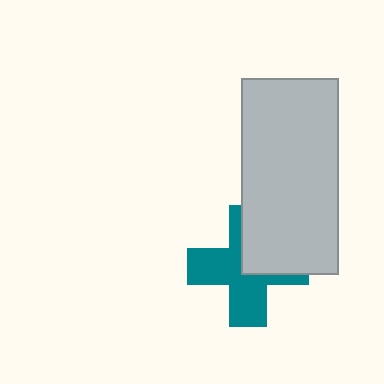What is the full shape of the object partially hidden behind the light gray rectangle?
The partially hidden object is a teal cross.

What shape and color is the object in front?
The object in front is a light gray rectangle.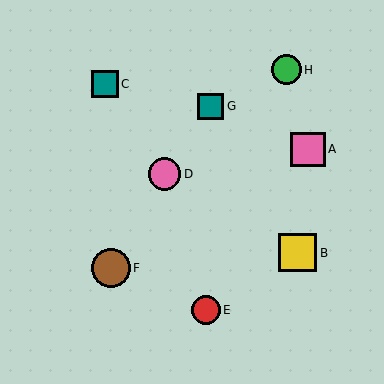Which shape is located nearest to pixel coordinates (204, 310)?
The red circle (labeled E) at (206, 310) is nearest to that location.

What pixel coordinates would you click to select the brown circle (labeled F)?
Click at (111, 268) to select the brown circle F.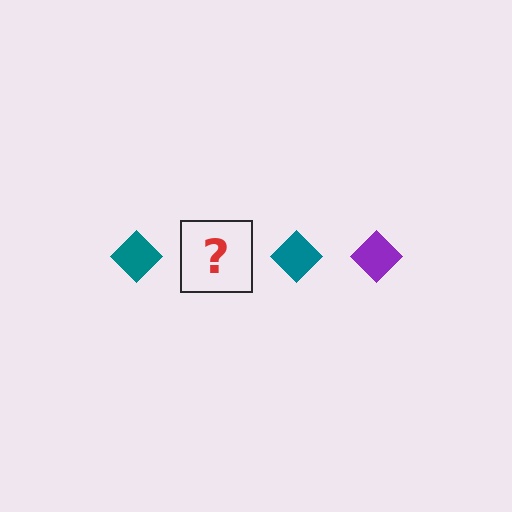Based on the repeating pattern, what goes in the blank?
The blank should be a purple diamond.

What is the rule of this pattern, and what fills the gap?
The rule is that the pattern cycles through teal, purple diamonds. The gap should be filled with a purple diamond.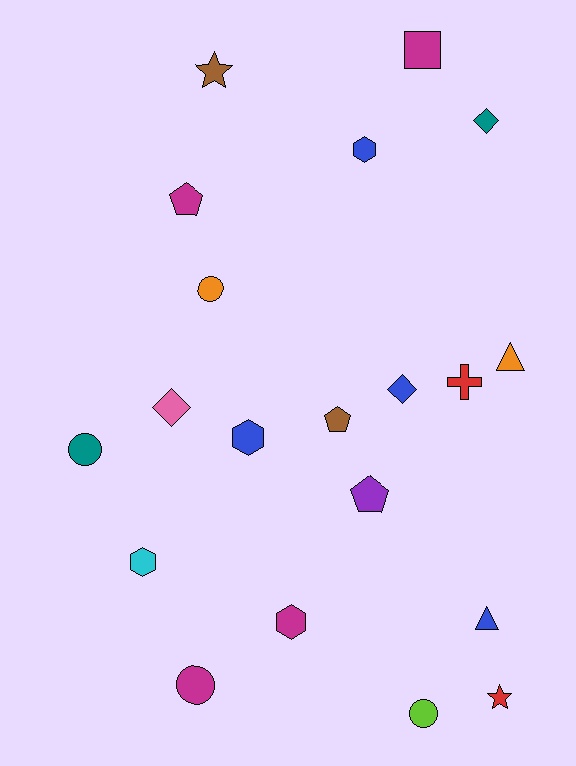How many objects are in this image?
There are 20 objects.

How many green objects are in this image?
There are no green objects.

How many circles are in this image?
There are 4 circles.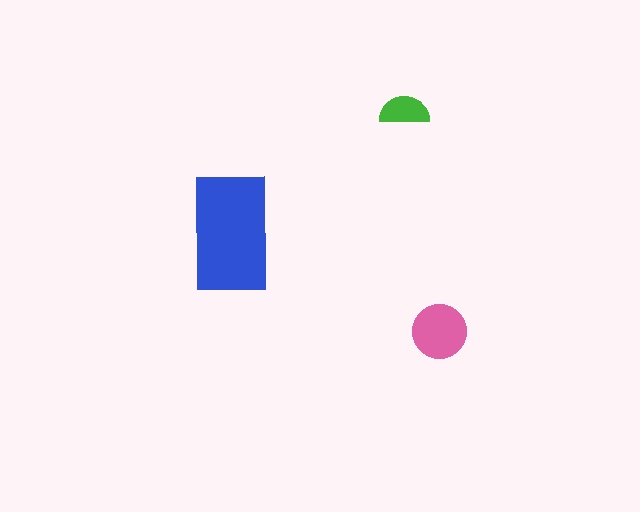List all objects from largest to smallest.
The blue rectangle, the pink circle, the green semicircle.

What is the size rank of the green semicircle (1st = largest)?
3rd.